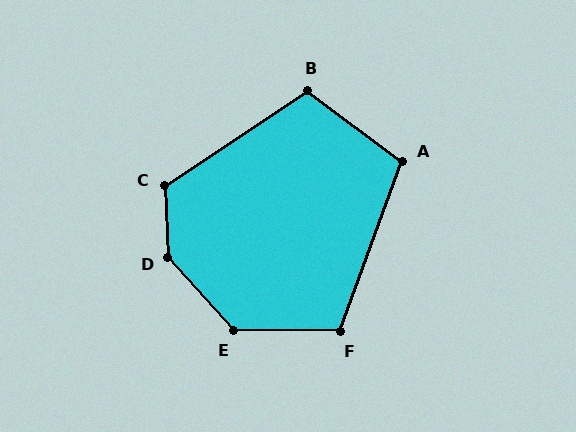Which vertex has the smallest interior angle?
A, at approximately 107 degrees.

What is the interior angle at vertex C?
Approximately 121 degrees (obtuse).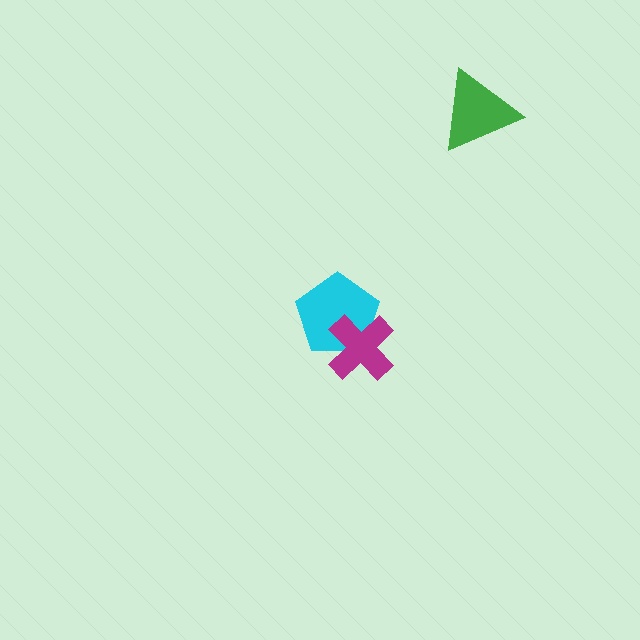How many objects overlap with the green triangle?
0 objects overlap with the green triangle.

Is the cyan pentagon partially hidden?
Yes, it is partially covered by another shape.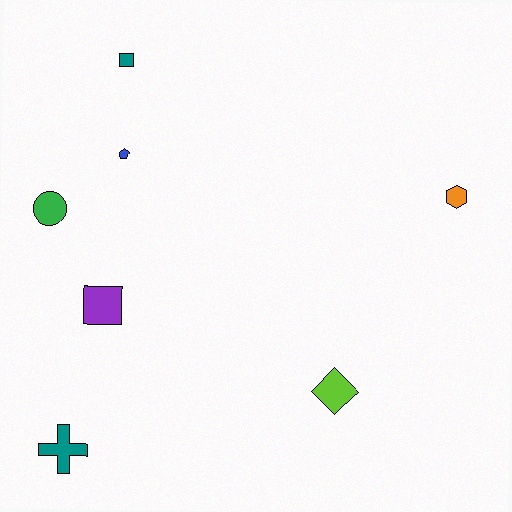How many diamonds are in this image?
There is 1 diamond.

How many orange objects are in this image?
There is 1 orange object.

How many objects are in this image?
There are 7 objects.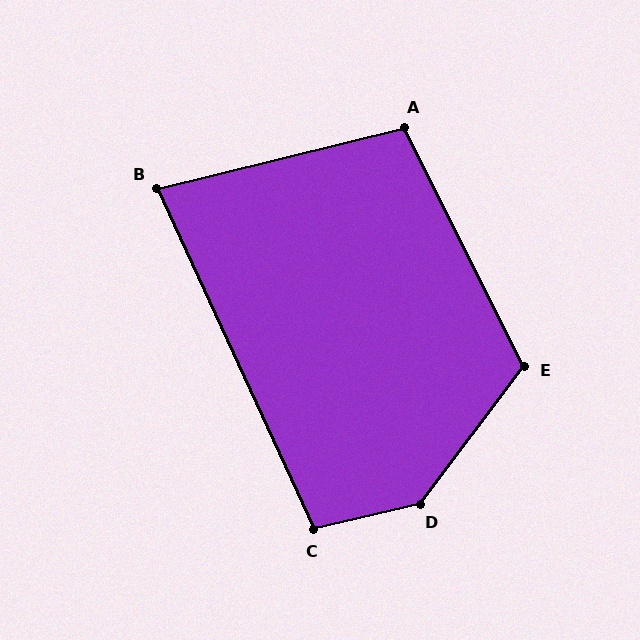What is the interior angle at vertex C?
Approximately 101 degrees (obtuse).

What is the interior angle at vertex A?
Approximately 103 degrees (obtuse).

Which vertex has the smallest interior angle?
B, at approximately 79 degrees.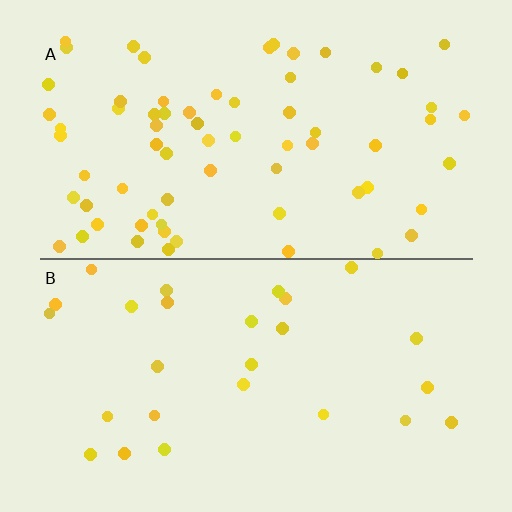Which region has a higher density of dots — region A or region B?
A (the top).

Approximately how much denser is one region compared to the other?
Approximately 2.6× — region A over region B.